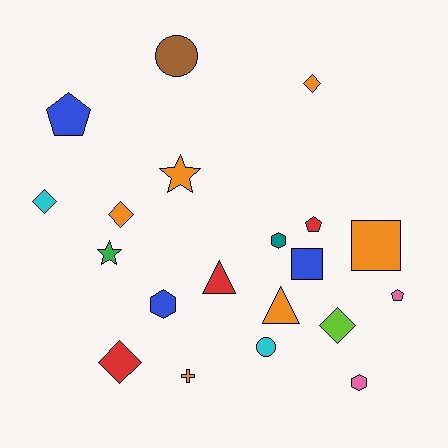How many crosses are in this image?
There is 1 cross.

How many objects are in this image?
There are 20 objects.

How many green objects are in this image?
There is 1 green object.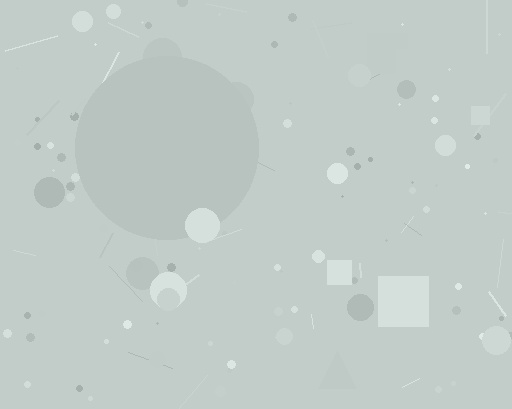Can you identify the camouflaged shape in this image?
The camouflaged shape is a circle.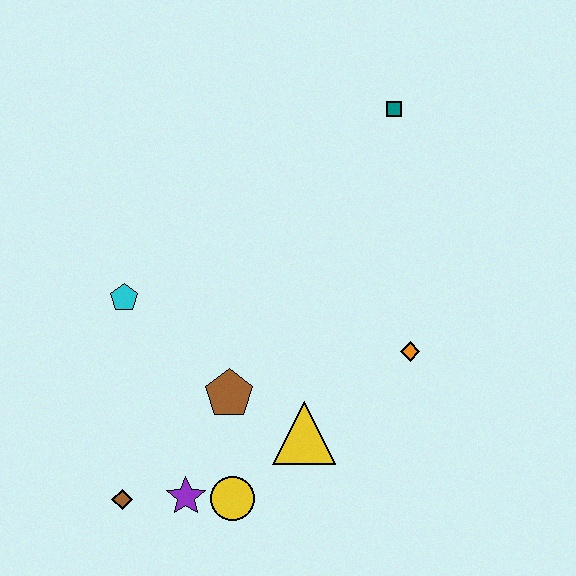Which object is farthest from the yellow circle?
The teal square is farthest from the yellow circle.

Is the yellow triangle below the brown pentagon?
Yes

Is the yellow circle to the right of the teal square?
No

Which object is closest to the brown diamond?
The purple star is closest to the brown diamond.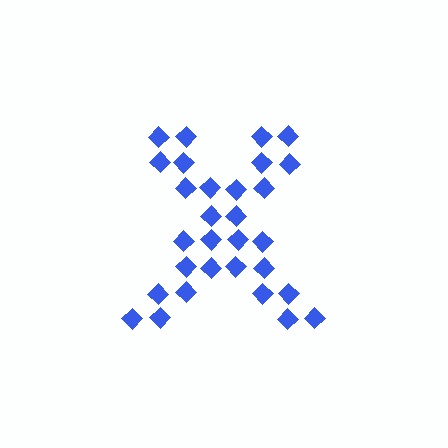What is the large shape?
The large shape is the letter X.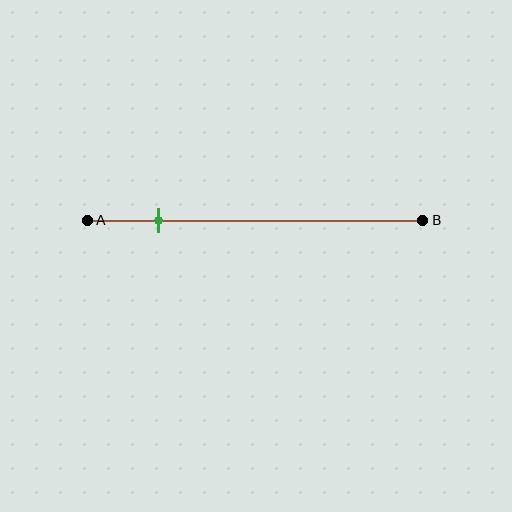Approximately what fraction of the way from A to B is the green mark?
The green mark is approximately 20% of the way from A to B.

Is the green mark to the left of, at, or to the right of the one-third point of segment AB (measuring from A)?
The green mark is to the left of the one-third point of segment AB.